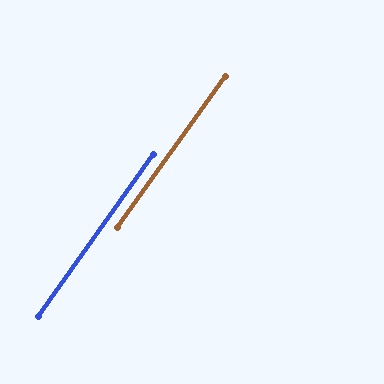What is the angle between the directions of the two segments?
Approximately 0 degrees.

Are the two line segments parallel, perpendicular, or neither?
Parallel — their directions differ by only 0.3°.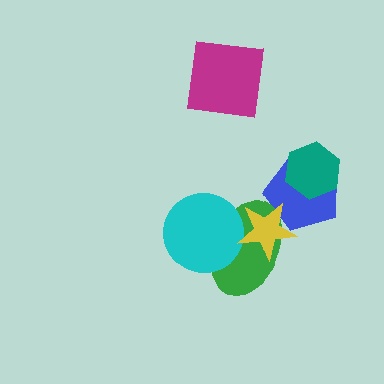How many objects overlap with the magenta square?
0 objects overlap with the magenta square.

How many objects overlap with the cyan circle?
2 objects overlap with the cyan circle.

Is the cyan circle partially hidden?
Yes, it is partially covered by another shape.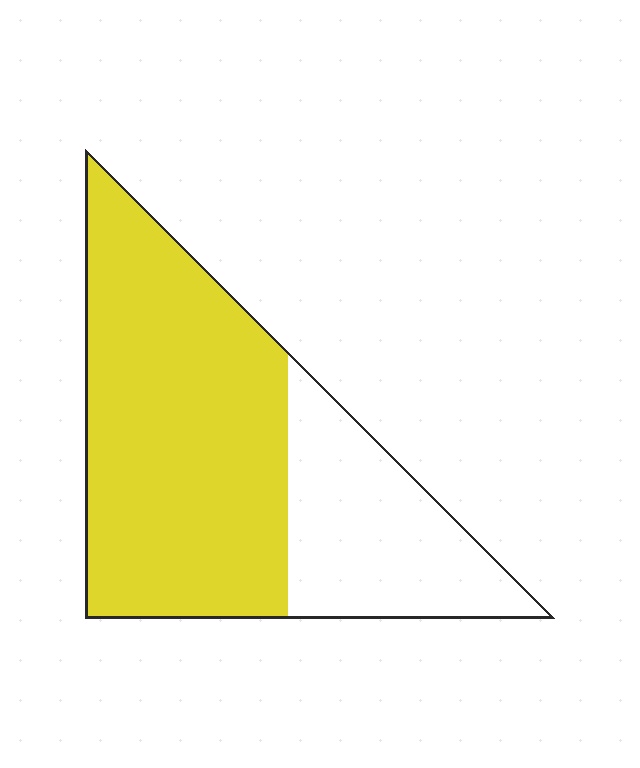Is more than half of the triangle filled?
Yes.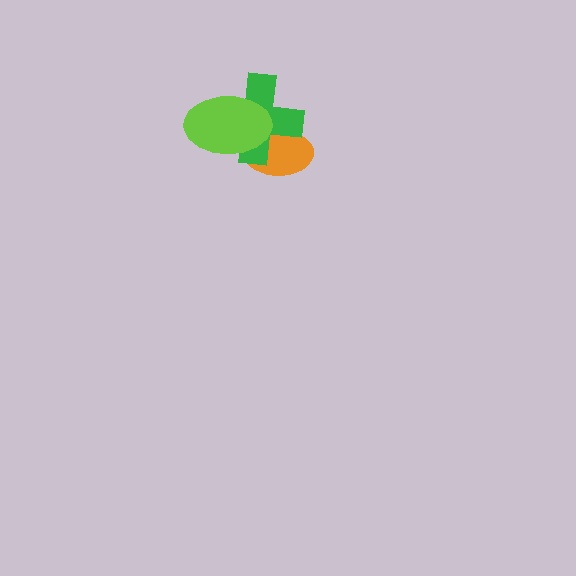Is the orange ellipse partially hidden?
Yes, it is partially covered by another shape.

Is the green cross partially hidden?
Yes, it is partially covered by another shape.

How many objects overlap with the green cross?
2 objects overlap with the green cross.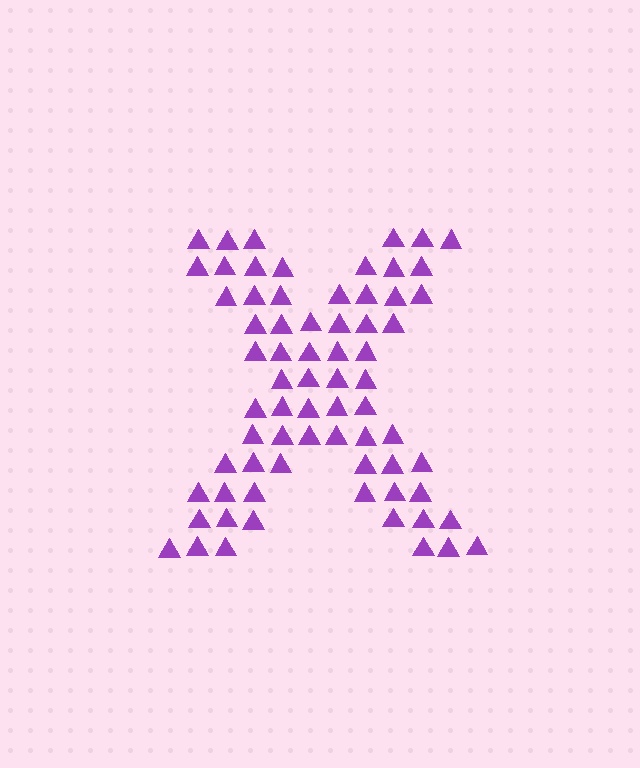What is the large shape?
The large shape is the letter X.